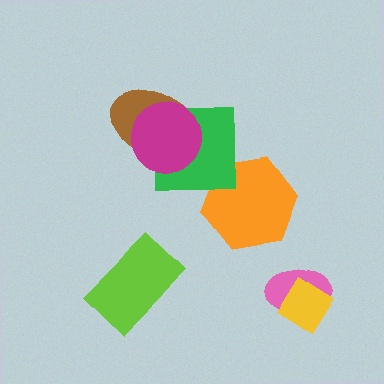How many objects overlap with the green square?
3 objects overlap with the green square.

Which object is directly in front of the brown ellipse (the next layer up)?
The green square is directly in front of the brown ellipse.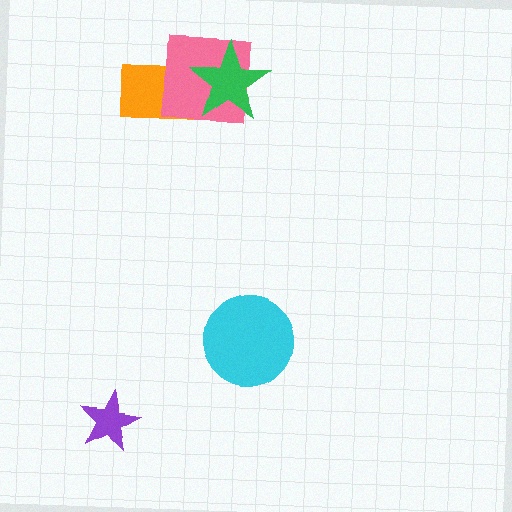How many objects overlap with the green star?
2 objects overlap with the green star.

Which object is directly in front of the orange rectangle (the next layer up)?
The pink square is directly in front of the orange rectangle.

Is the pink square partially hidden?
Yes, it is partially covered by another shape.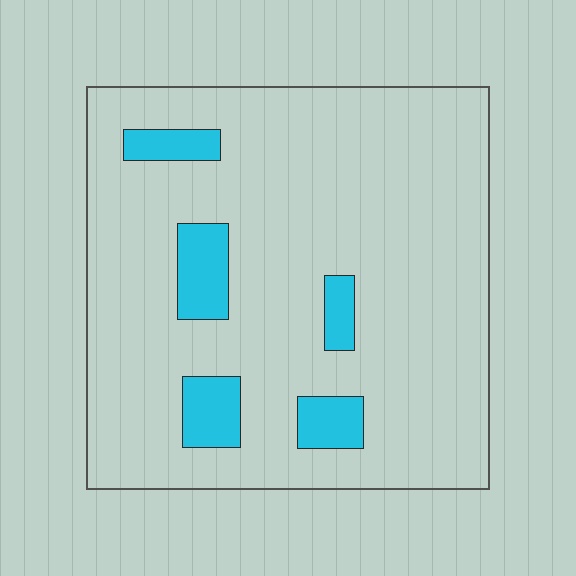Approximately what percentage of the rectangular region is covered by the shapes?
Approximately 10%.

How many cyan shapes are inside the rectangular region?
5.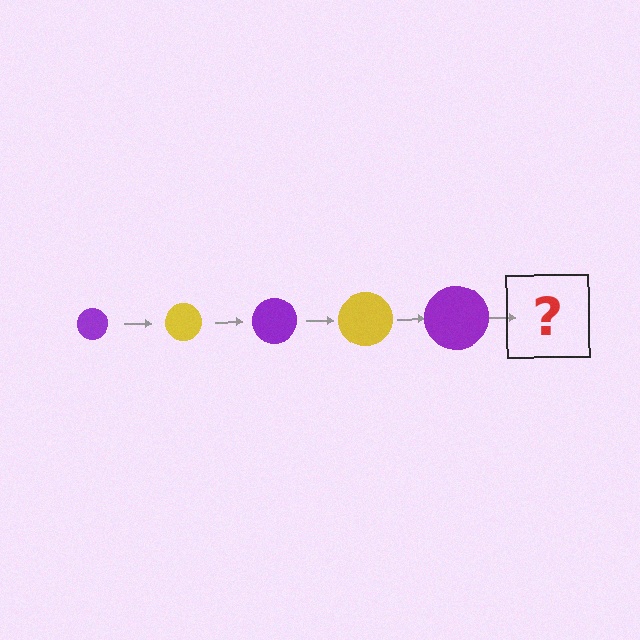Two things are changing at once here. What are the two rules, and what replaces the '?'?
The two rules are that the circle grows larger each step and the color cycles through purple and yellow. The '?' should be a yellow circle, larger than the previous one.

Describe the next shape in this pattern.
It should be a yellow circle, larger than the previous one.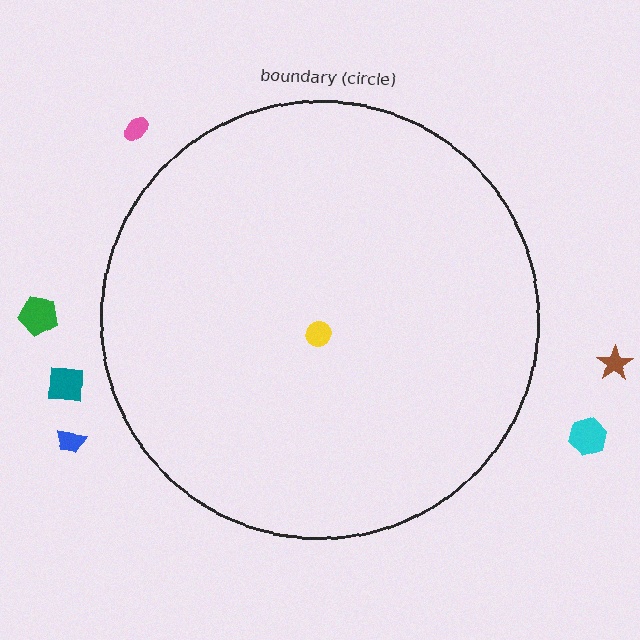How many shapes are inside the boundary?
1 inside, 6 outside.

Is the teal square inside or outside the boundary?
Outside.